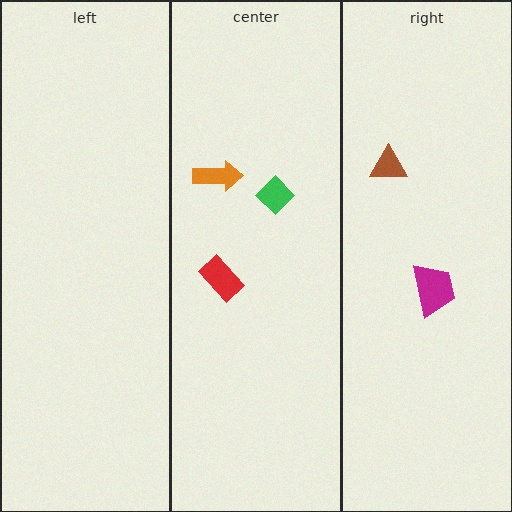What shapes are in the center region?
The green diamond, the orange arrow, the red rectangle.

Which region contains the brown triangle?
The right region.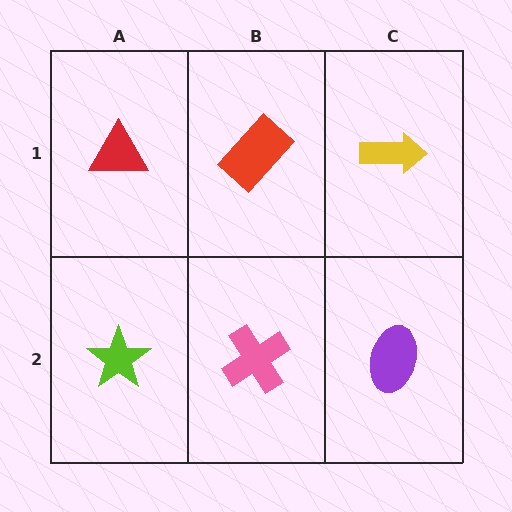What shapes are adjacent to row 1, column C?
A purple ellipse (row 2, column C), a red rectangle (row 1, column B).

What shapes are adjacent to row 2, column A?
A red triangle (row 1, column A), a pink cross (row 2, column B).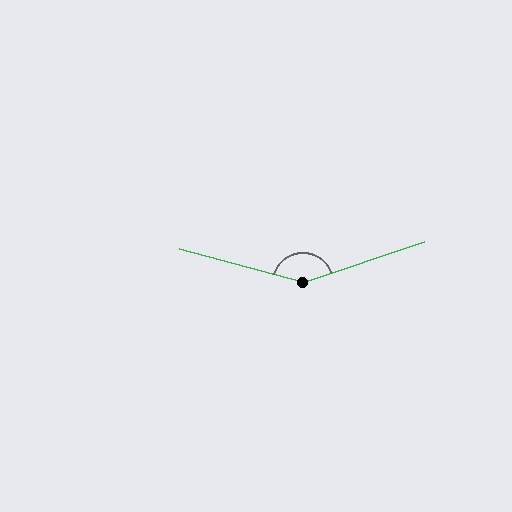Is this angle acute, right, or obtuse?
It is obtuse.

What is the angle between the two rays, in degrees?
Approximately 146 degrees.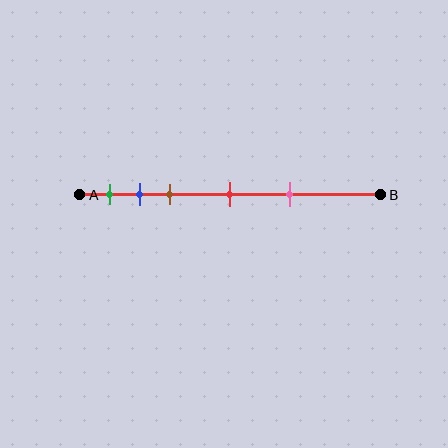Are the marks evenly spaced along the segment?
No, the marks are not evenly spaced.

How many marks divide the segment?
There are 5 marks dividing the segment.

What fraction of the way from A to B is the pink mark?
The pink mark is approximately 70% (0.7) of the way from A to B.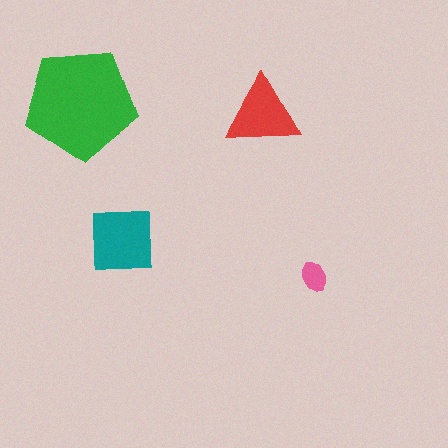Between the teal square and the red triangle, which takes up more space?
The teal square.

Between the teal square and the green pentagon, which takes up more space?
The green pentagon.